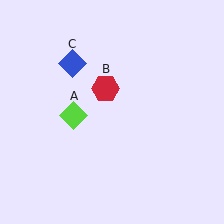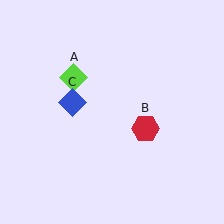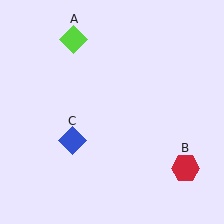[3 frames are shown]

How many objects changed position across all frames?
3 objects changed position: lime diamond (object A), red hexagon (object B), blue diamond (object C).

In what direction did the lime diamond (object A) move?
The lime diamond (object A) moved up.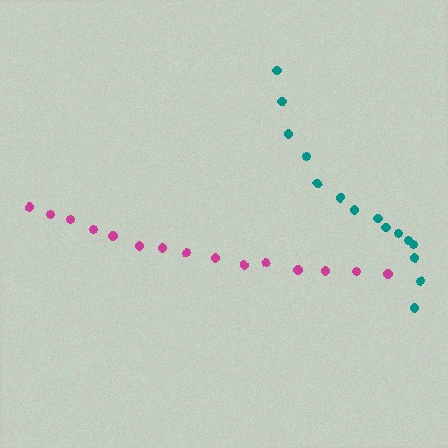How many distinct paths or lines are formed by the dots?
There are 2 distinct paths.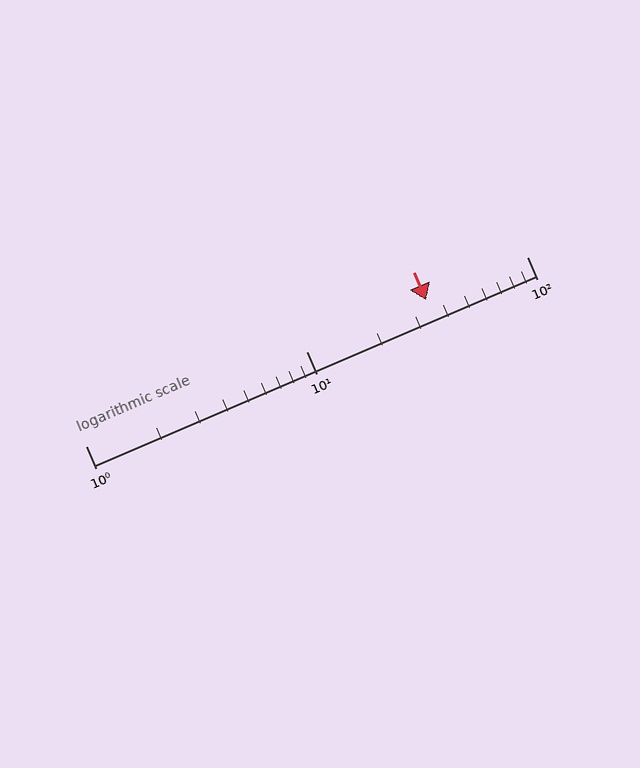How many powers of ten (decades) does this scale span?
The scale spans 2 decades, from 1 to 100.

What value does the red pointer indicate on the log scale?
The pointer indicates approximately 35.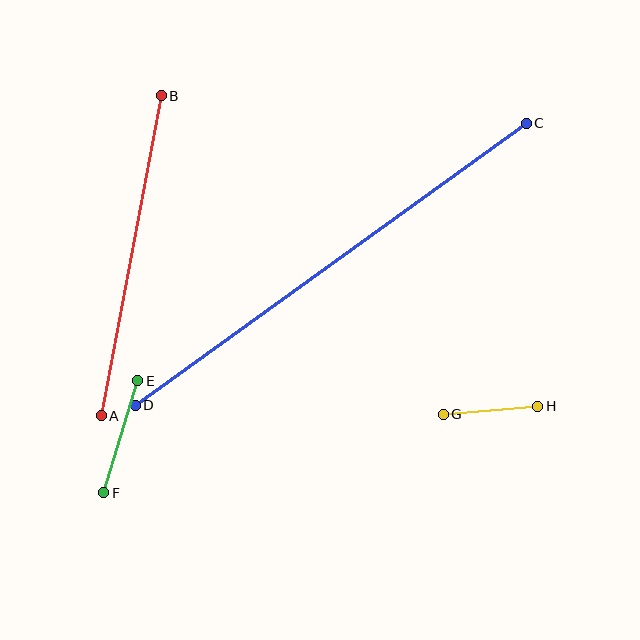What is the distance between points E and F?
The distance is approximately 117 pixels.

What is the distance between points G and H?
The distance is approximately 95 pixels.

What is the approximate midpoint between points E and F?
The midpoint is at approximately (121, 437) pixels.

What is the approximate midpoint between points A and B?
The midpoint is at approximately (131, 256) pixels.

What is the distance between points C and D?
The distance is approximately 482 pixels.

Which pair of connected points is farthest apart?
Points C and D are farthest apart.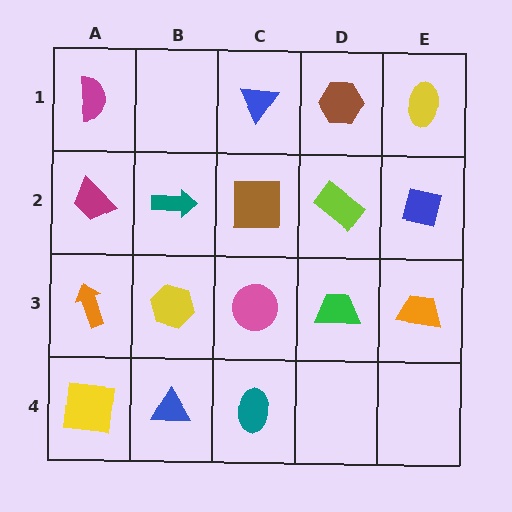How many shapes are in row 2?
5 shapes.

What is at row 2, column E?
A blue square.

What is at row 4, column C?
A teal ellipse.